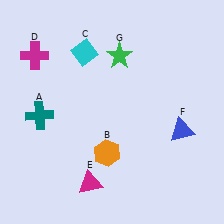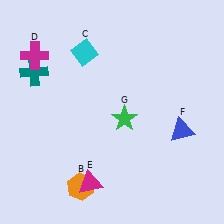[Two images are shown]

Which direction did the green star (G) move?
The green star (G) moved down.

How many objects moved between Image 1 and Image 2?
3 objects moved between the two images.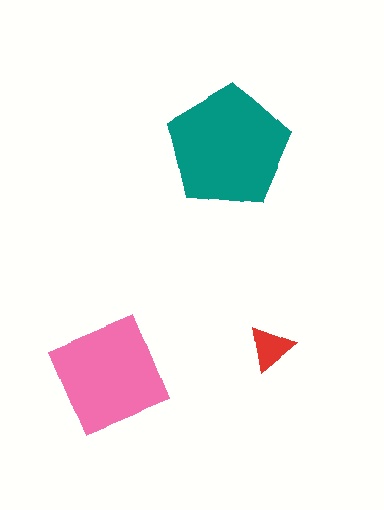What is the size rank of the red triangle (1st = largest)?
3rd.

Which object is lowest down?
The pink square is bottommost.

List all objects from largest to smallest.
The teal pentagon, the pink square, the red triangle.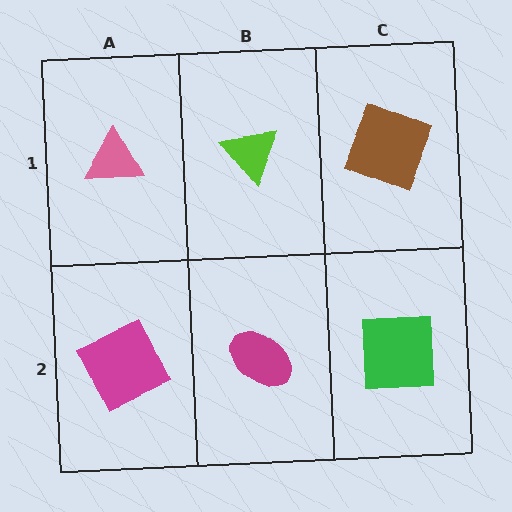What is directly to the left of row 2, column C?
A magenta ellipse.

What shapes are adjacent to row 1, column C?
A green square (row 2, column C), a lime triangle (row 1, column B).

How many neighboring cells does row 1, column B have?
3.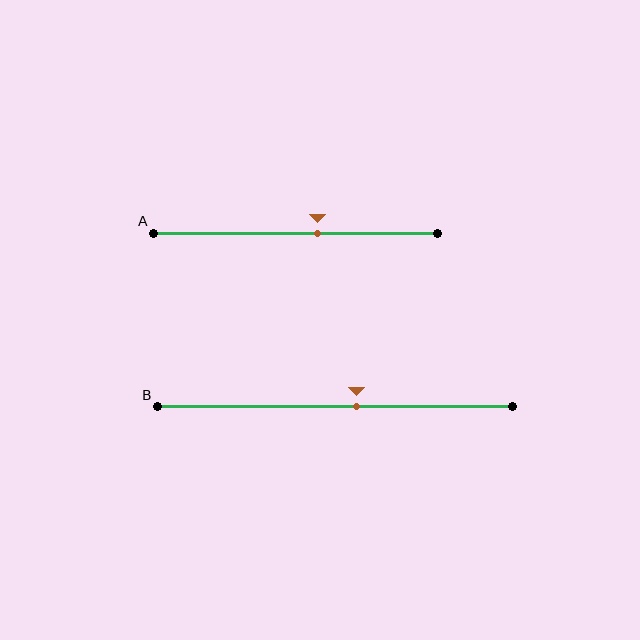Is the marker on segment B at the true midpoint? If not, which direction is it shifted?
No, the marker on segment B is shifted to the right by about 6% of the segment length.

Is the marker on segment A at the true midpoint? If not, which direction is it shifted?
No, the marker on segment A is shifted to the right by about 8% of the segment length.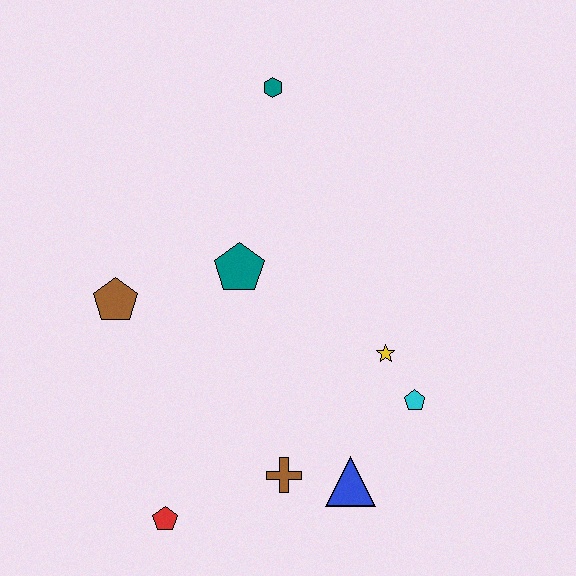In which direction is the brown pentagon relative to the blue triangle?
The brown pentagon is to the left of the blue triangle.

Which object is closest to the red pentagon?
The brown cross is closest to the red pentagon.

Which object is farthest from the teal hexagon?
The red pentagon is farthest from the teal hexagon.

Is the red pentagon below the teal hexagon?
Yes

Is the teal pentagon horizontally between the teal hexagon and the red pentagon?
Yes